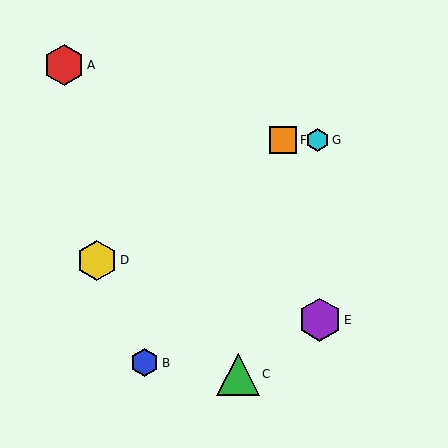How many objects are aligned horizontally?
2 objects (F, G) are aligned horizontally.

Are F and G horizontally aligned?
Yes, both are at y≈140.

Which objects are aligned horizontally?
Objects F, G are aligned horizontally.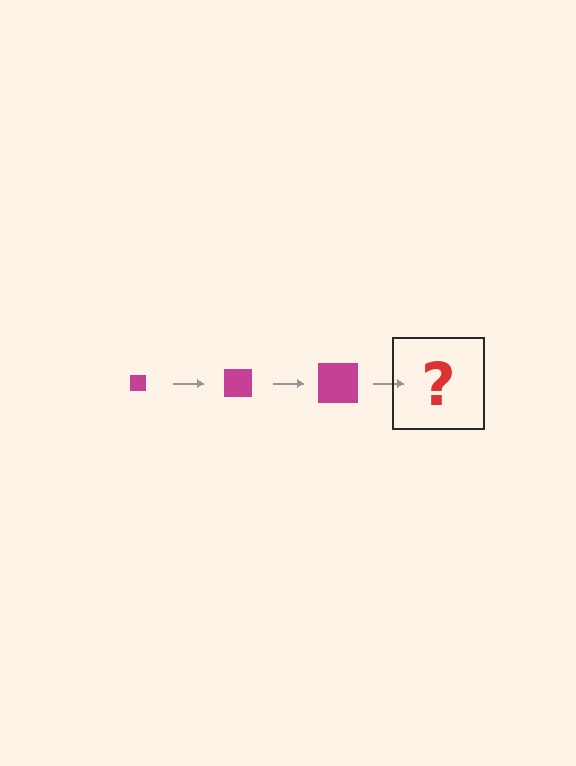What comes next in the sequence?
The next element should be a magenta square, larger than the previous one.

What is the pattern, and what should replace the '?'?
The pattern is that the square gets progressively larger each step. The '?' should be a magenta square, larger than the previous one.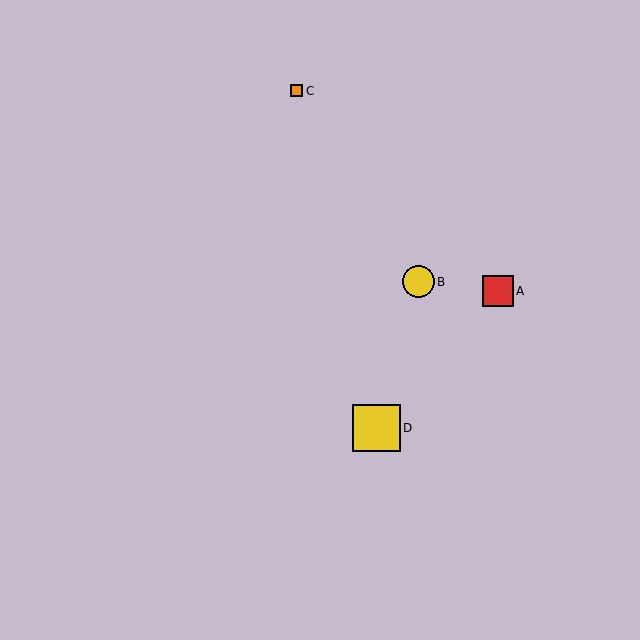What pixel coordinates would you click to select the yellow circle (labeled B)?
Click at (418, 282) to select the yellow circle B.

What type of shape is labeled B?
Shape B is a yellow circle.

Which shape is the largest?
The yellow square (labeled D) is the largest.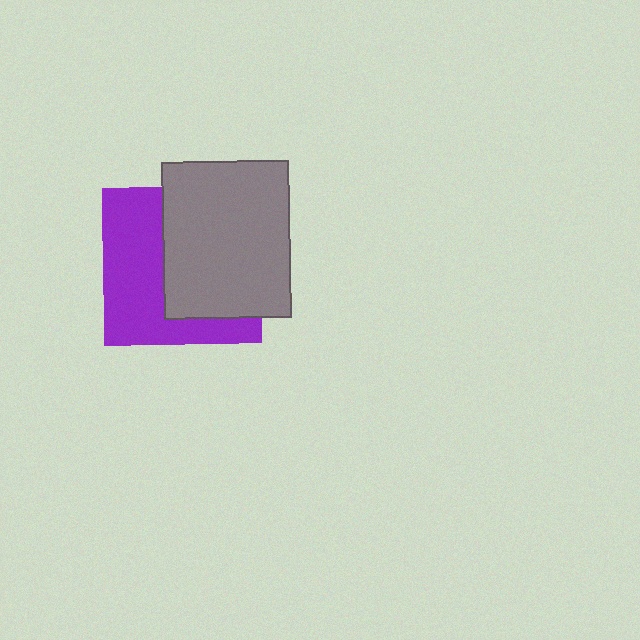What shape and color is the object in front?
The object in front is a gray rectangle.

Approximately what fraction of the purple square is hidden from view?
Roughly 53% of the purple square is hidden behind the gray rectangle.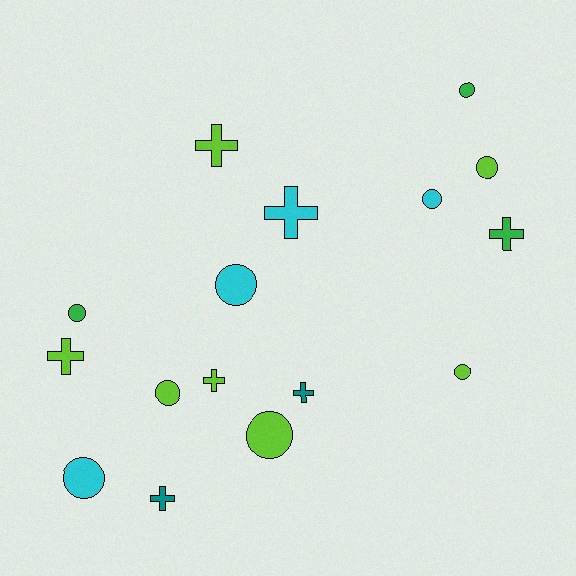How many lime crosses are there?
There are 3 lime crosses.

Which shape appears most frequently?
Circle, with 9 objects.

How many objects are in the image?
There are 16 objects.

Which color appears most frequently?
Lime, with 7 objects.